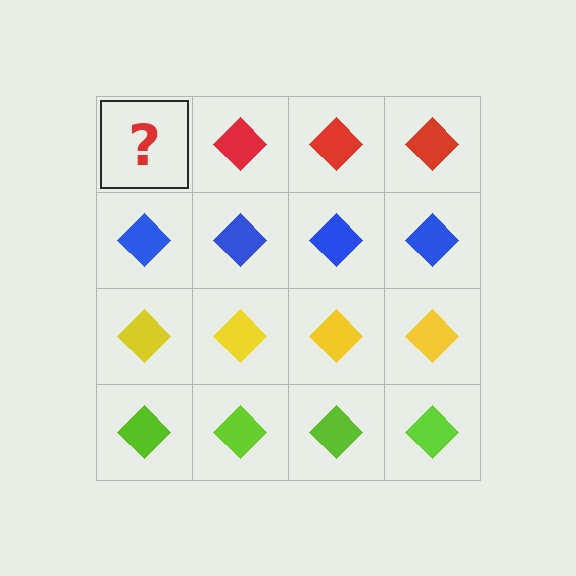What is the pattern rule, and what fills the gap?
The rule is that each row has a consistent color. The gap should be filled with a red diamond.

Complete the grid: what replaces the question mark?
The question mark should be replaced with a red diamond.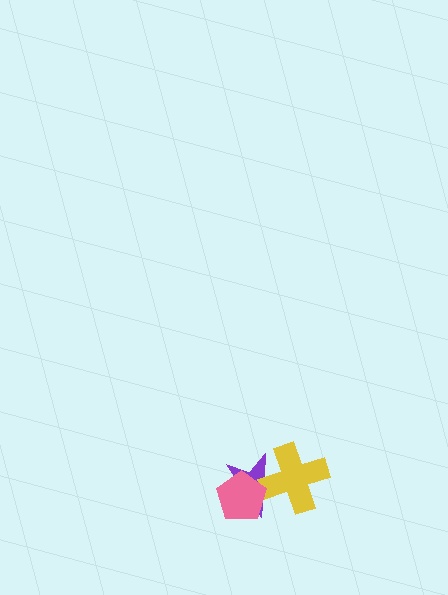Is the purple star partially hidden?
Yes, it is partially covered by another shape.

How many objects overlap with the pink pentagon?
1 object overlaps with the pink pentagon.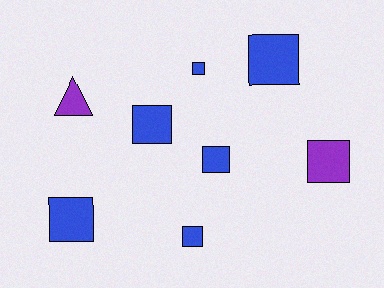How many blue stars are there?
There are no blue stars.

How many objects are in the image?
There are 8 objects.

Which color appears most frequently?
Blue, with 6 objects.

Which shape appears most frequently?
Square, with 7 objects.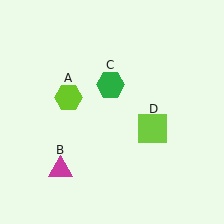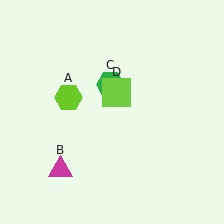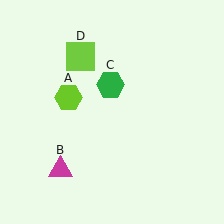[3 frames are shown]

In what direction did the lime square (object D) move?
The lime square (object D) moved up and to the left.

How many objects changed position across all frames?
1 object changed position: lime square (object D).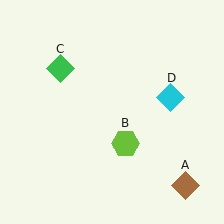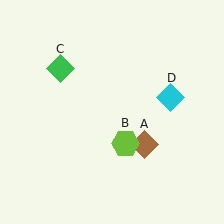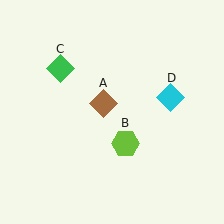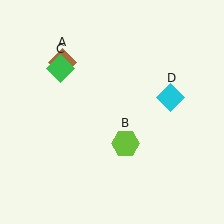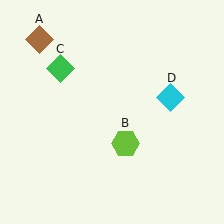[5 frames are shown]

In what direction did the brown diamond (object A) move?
The brown diamond (object A) moved up and to the left.